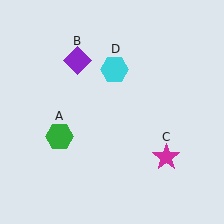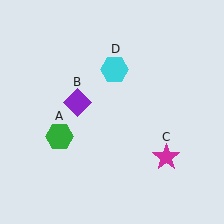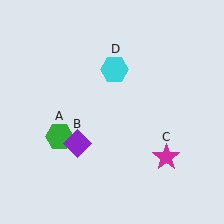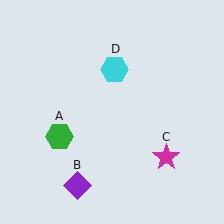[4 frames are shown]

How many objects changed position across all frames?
1 object changed position: purple diamond (object B).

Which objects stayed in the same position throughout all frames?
Green hexagon (object A) and magenta star (object C) and cyan hexagon (object D) remained stationary.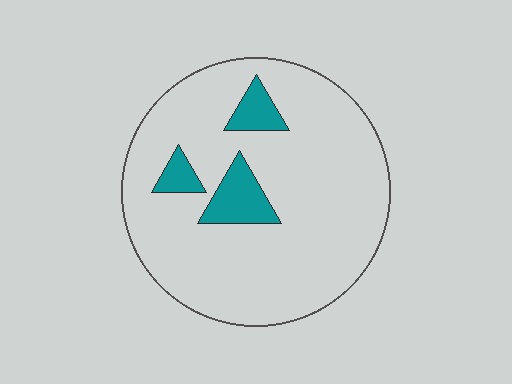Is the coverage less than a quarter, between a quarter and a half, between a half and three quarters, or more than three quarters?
Less than a quarter.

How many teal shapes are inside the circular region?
3.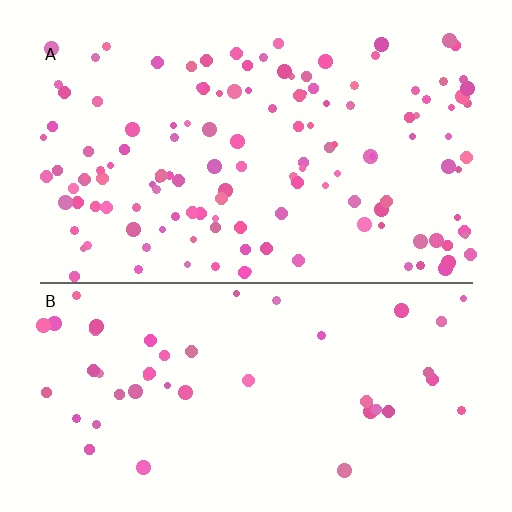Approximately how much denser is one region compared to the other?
Approximately 2.9× — region A over region B.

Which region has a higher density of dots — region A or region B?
A (the top).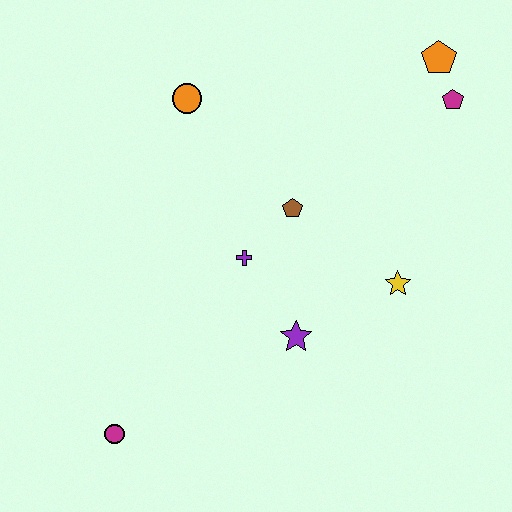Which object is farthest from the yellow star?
The magenta circle is farthest from the yellow star.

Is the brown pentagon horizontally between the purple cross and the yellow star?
Yes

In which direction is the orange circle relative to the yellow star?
The orange circle is to the left of the yellow star.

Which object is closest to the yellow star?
The purple star is closest to the yellow star.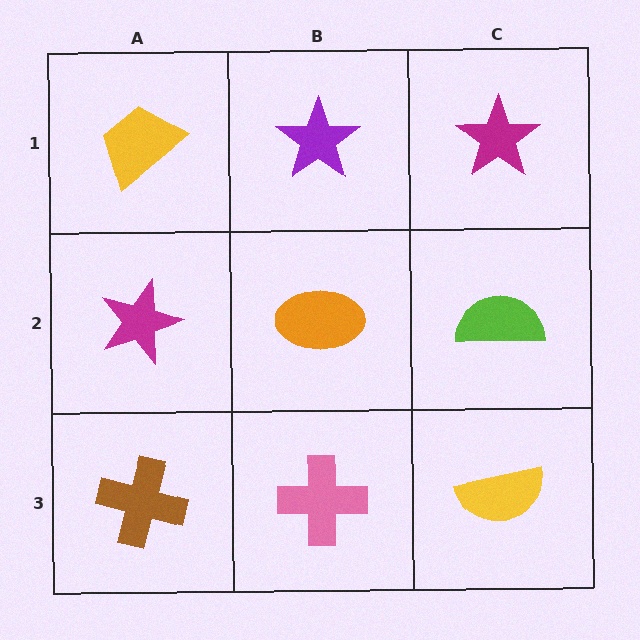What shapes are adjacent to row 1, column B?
An orange ellipse (row 2, column B), a yellow trapezoid (row 1, column A), a magenta star (row 1, column C).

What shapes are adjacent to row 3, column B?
An orange ellipse (row 2, column B), a brown cross (row 3, column A), a yellow semicircle (row 3, column C).